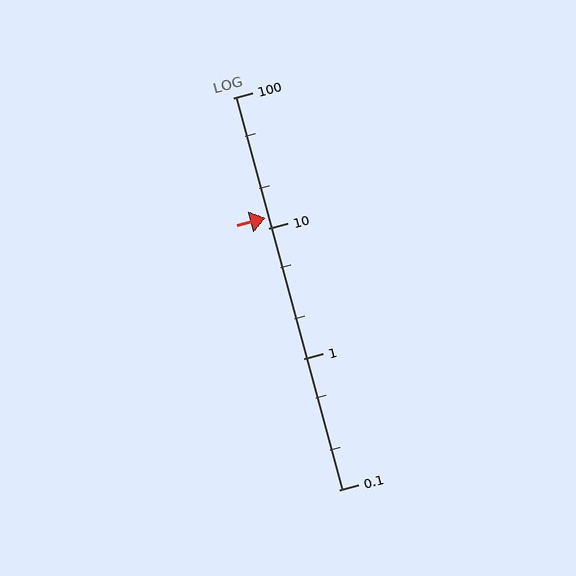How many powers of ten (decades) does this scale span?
The scale spans 3 decades, from 0.1 to 100.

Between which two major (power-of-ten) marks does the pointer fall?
The pointer is between 10 and 100.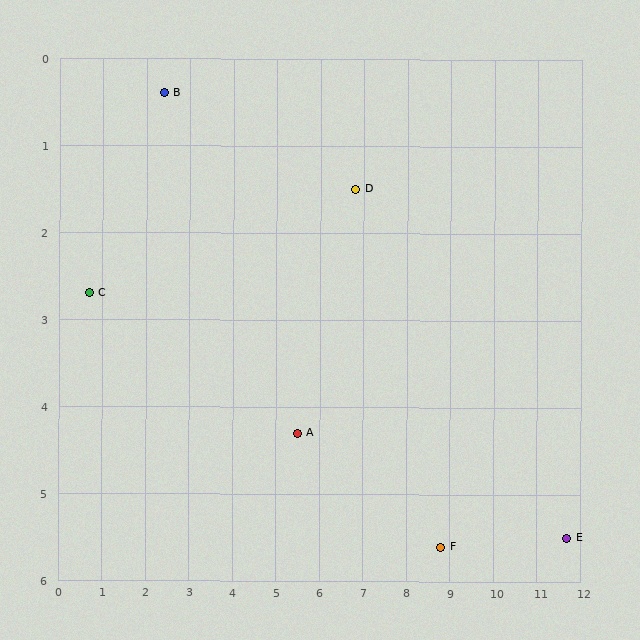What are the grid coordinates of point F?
Point F is at approximately (8.8, 5.6).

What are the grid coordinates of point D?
Point D is at approximately (6.8, 1.5).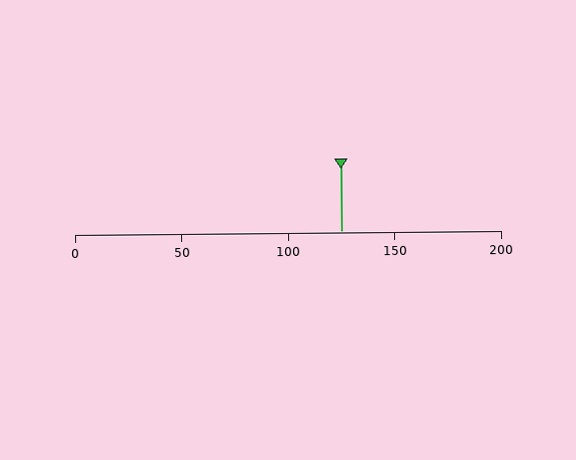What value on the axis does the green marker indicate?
The marker indicates approximately 125.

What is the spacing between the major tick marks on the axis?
The major ticks are spaced 50 apart.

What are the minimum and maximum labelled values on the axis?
The axis runs from 0 to 200.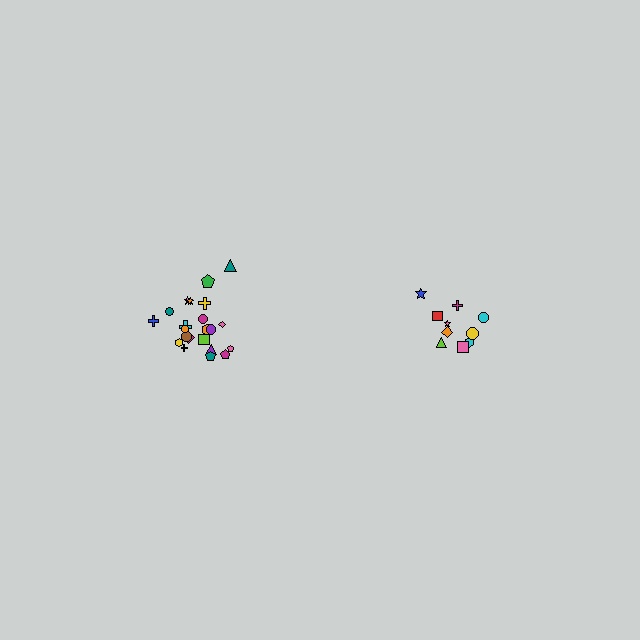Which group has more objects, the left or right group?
The left group.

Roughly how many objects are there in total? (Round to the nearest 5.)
Roughly 30 objects in total.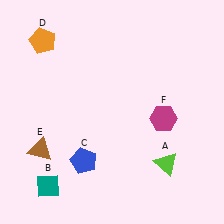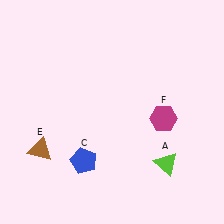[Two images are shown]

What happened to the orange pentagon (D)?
The orange pentagon (D) was removed in Image 2. It was in the top-left area of Image 1.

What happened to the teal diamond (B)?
The teal diamond (B) was removed in Image 2. It was in the bottom-left area of Image 1.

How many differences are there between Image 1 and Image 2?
There are 2 differences between the two images.